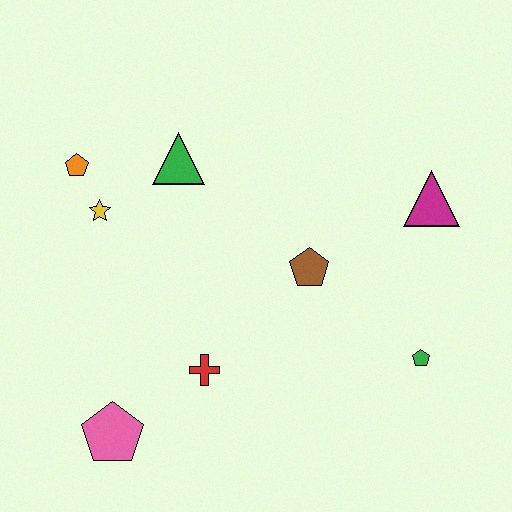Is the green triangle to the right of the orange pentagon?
Yes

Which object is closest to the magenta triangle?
The brown pentagon is closest to the magenta triangle.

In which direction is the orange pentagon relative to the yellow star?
The orange pentagon is above the yellow star.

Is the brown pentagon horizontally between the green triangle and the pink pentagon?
No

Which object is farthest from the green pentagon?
The orange pentagon is farthest from the green pentagon.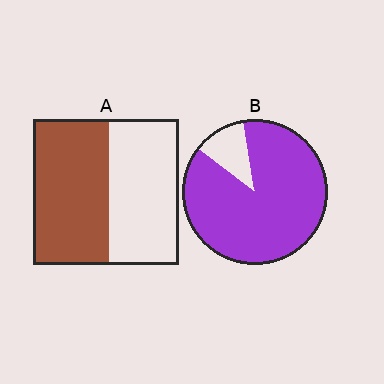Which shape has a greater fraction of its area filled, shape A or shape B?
Shape B.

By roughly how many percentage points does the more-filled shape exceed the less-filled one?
By roughly 35 percentage points (B over A).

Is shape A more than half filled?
Roughly half.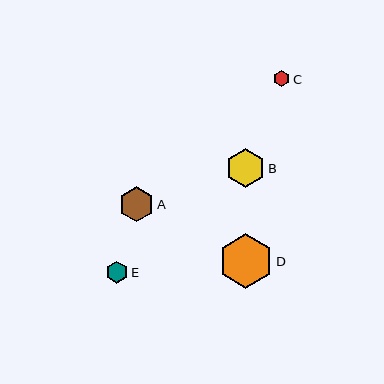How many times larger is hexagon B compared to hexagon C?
Hexagon B is approximately 2.5 times the size of hexagon C.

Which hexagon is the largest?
Hexagon D is the largest with a size of approximately 55 pixels.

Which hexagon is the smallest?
Hexagon C is the smallest with a size of approximately 16 pixels.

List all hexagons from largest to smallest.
From largest to smallest: D, B, A, E, C.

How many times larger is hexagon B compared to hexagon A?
Hexagon B is approximately 1.1 times the size of hexagon A.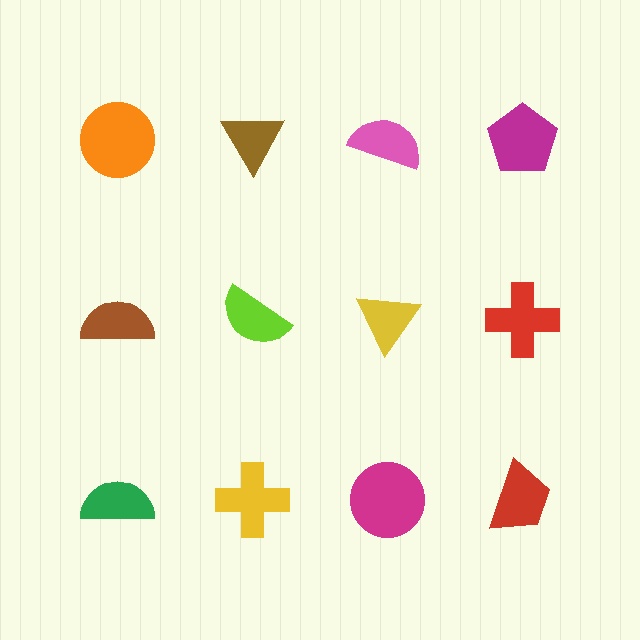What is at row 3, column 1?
A green semicircle.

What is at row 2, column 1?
A brown semicircle.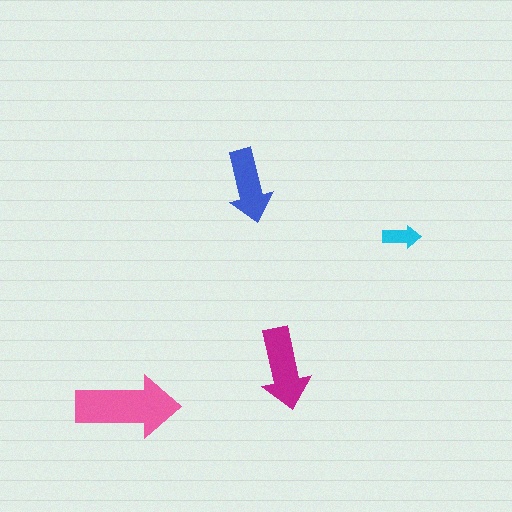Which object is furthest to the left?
The pink arrow is leftmost.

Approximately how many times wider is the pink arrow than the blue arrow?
About 1.5 times wider.